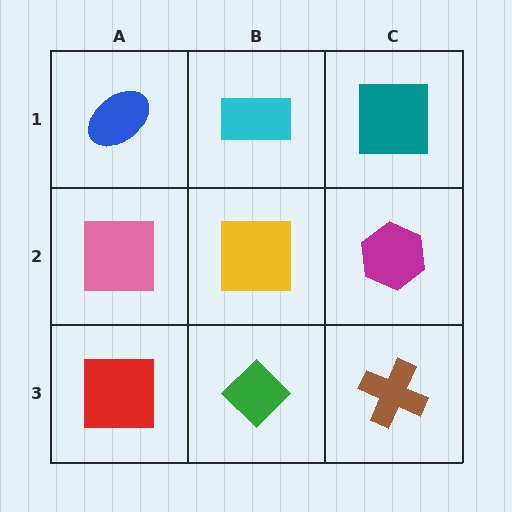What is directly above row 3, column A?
A pink square.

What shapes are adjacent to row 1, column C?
A magenta hexagon (row 2, column C), a cyan rectangle (row 1, column B).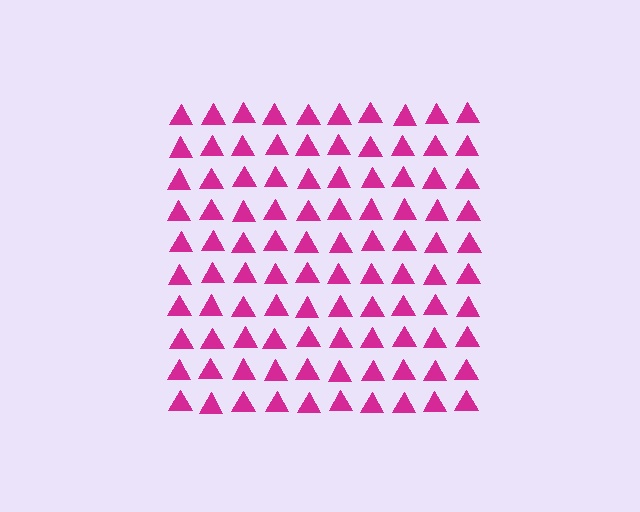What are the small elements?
The small elements are triangles.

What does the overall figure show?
The overall figure shows a square.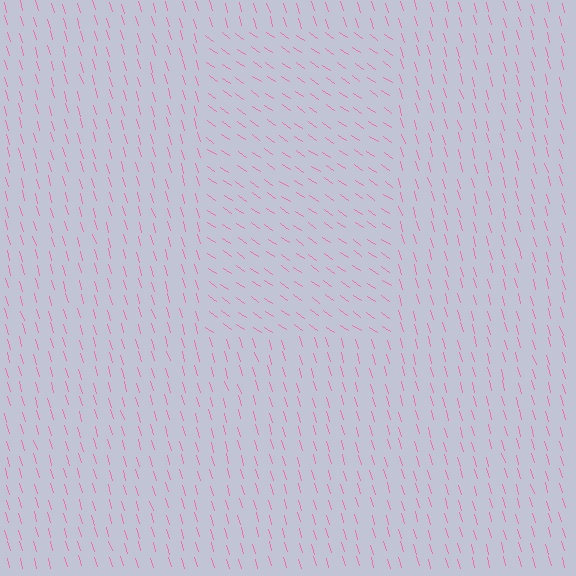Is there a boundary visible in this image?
Yes, there is a texture boundary formed by a change in line orientation.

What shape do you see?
I see a rectangle.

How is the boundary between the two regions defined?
The boundary is defined purely by a change in line orientation (approximately 39 degrees difference). All lines are the same color and thickness.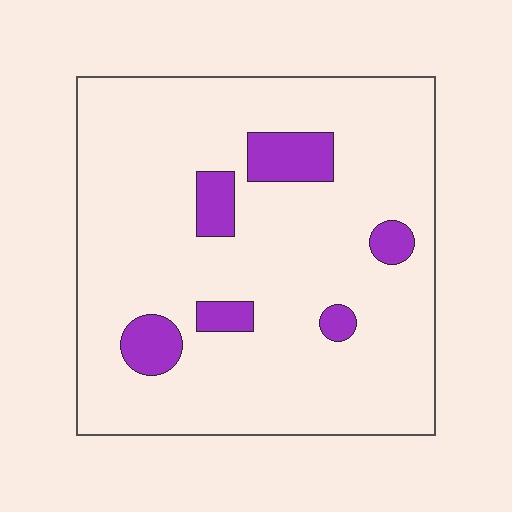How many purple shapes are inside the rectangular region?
6.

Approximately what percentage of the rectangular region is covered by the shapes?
Approximately 10%.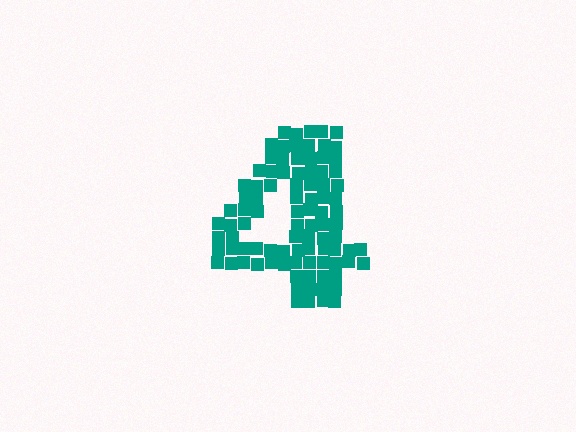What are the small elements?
The small elements are squares.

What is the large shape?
The large shape is the digit 4.